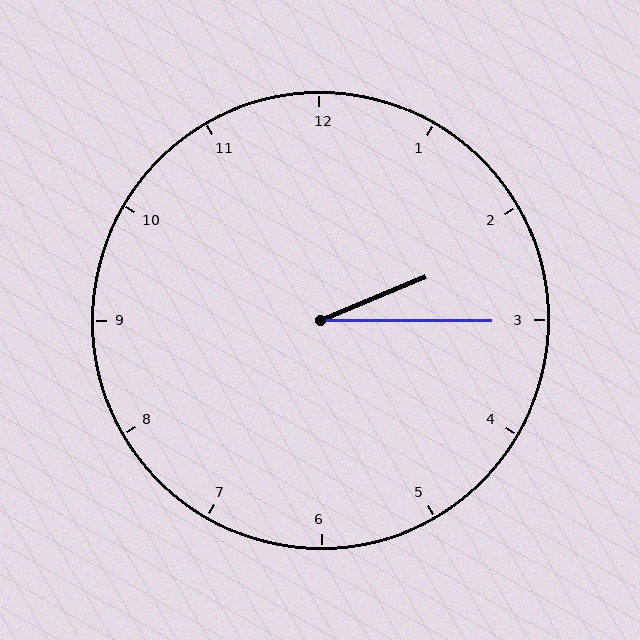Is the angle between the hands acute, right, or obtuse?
It is acute.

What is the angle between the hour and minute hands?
Approximately 22 degrees.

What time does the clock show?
2:15.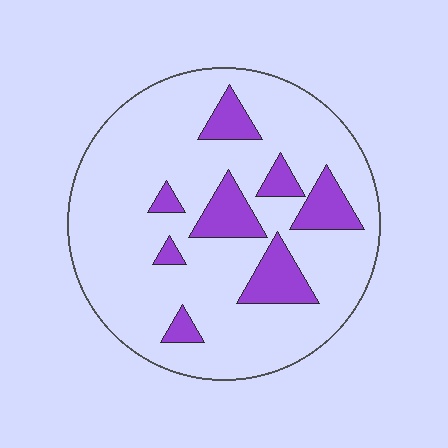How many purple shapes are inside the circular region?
8.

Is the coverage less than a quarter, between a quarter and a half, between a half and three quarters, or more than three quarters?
Less than a quarter.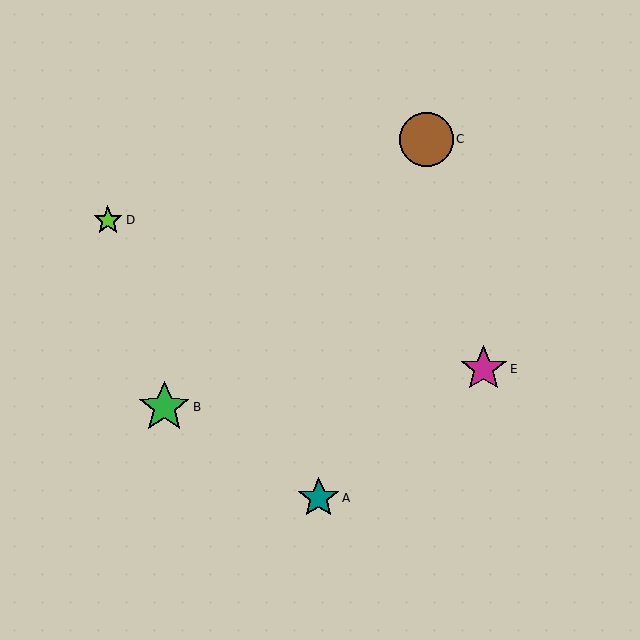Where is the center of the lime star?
The center of the lime star is at (108, 220).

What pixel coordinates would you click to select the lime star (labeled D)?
Click at (108, 220) to select the lime star D.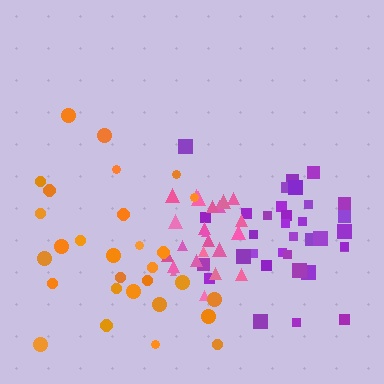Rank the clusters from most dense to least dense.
pink, purple, orange.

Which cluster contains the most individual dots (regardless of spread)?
Purple (34).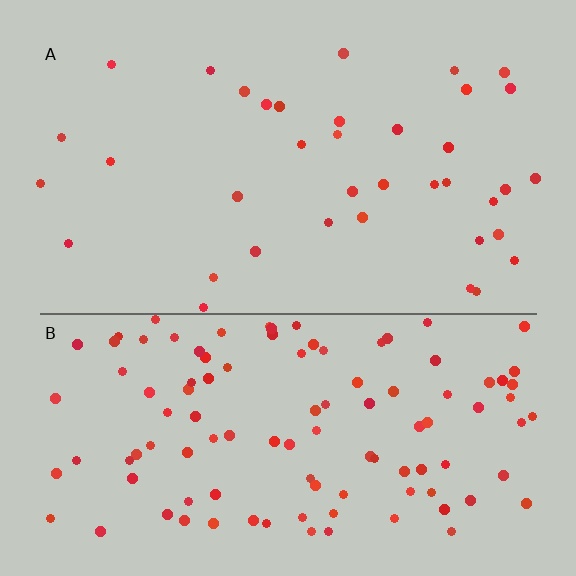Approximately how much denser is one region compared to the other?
Approximately 2.9× — region B over region A.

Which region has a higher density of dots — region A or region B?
B (the bottom).